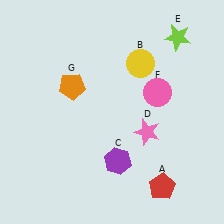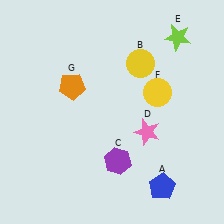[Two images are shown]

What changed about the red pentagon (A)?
In Image 1, A is red. In Image 2, it changed to blue.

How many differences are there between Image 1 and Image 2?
There are 2 differences between the two images.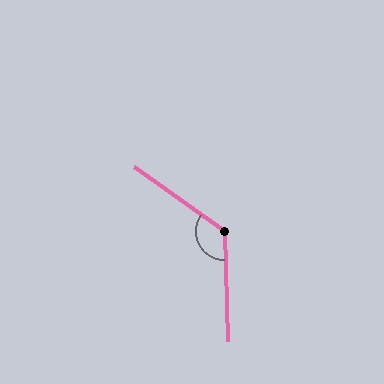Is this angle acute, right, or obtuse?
It is obtuse.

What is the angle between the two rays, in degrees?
Approximately 127 degrees.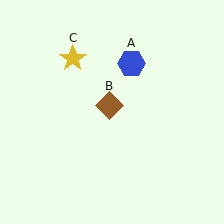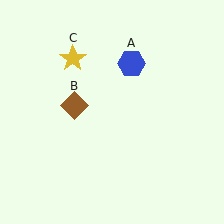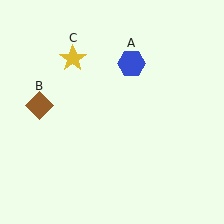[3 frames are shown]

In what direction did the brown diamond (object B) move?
The brown diamond (object B) moved left.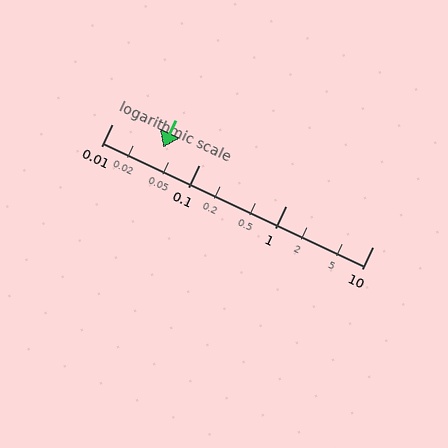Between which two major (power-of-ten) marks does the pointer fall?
The pointer is between 0.01 and 0.1.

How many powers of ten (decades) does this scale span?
The scale spans 3 decades, from 0.01 to 10.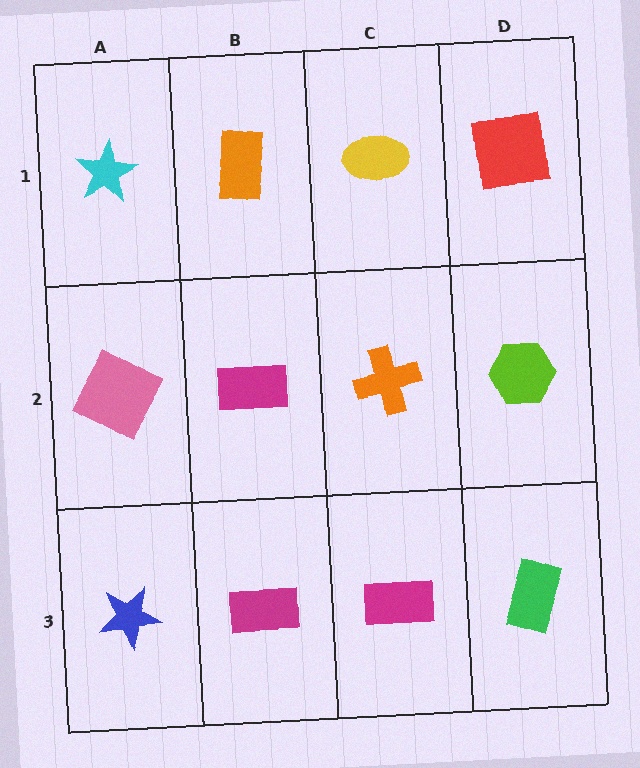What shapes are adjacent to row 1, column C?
An orange cross (row 2, column C), an orange rectangle (row 1, column B), a red square (row 1, column D).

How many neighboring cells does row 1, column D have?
2.